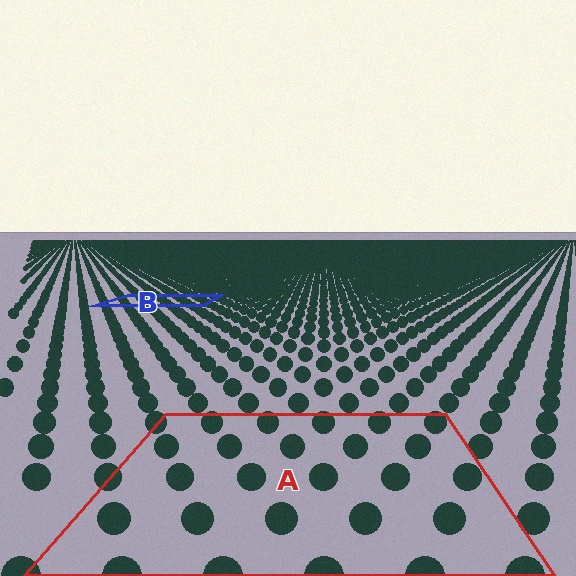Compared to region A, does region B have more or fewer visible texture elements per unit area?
Region B has more texture elements per unit area — they are packed more densely because it is farther away.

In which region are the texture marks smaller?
The texture marks are smaller in region B, because it is farther away.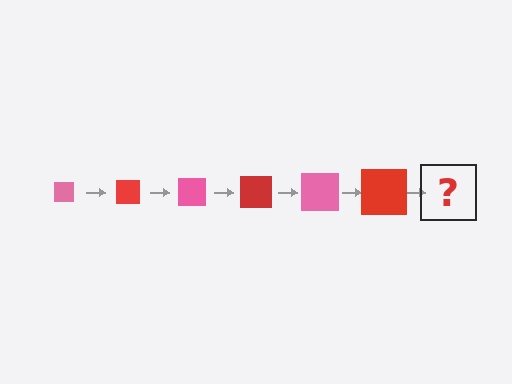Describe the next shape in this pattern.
It should be a pink square, larger than the previous one.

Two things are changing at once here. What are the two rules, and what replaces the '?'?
The two rules are that the square grows larger each step and the color cycles through pink and red. The '?' should be a pink square, larger than the previous one.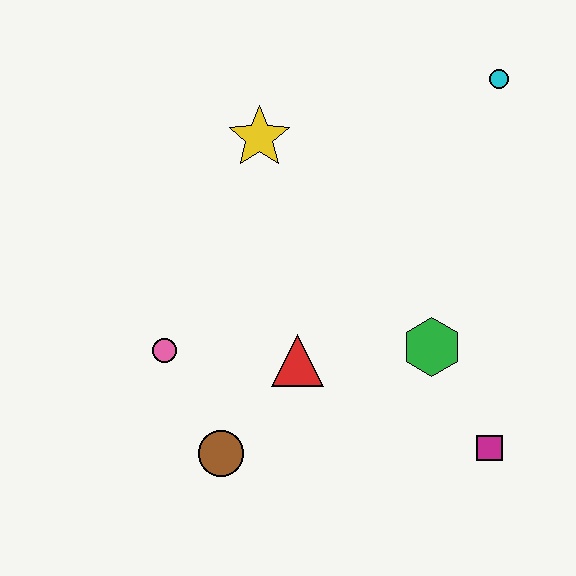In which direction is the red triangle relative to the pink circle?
The red triangle is to the right of the pink circle.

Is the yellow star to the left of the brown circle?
No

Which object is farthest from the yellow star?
The magenta square is farthest from the yellow star.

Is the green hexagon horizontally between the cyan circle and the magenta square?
No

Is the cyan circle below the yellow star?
No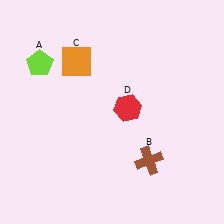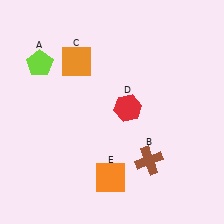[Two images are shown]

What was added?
An orange square (E) was added in Image 2.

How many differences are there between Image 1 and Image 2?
There is 1 difference between the two images.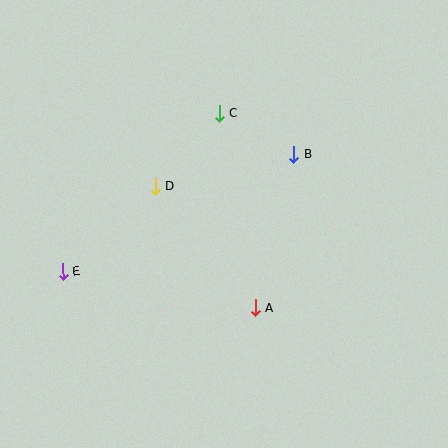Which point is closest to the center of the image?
Point D at (155, 186) is closest to the center.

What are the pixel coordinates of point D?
Point D is at (155, 186).